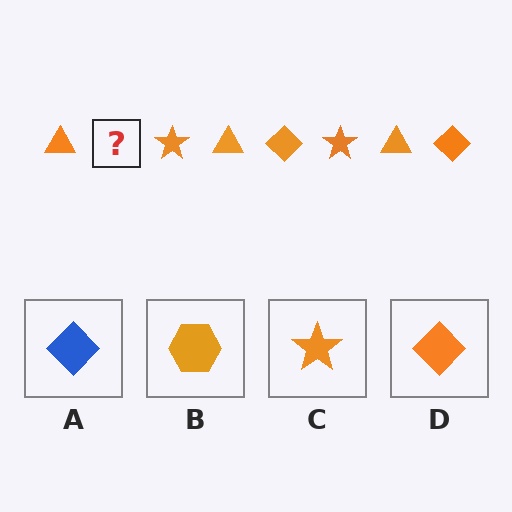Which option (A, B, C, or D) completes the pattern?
D.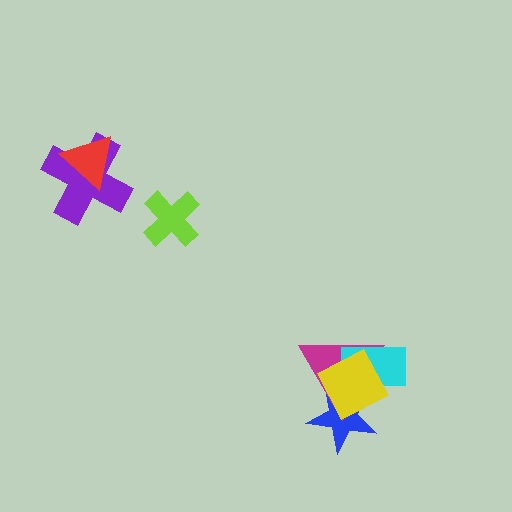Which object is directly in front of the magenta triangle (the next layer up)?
The cyan rectangle is directly in front of the magenta triangle.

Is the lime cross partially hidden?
No, no other shape covers it.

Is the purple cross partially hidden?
Yes, it is partially covered by another shape.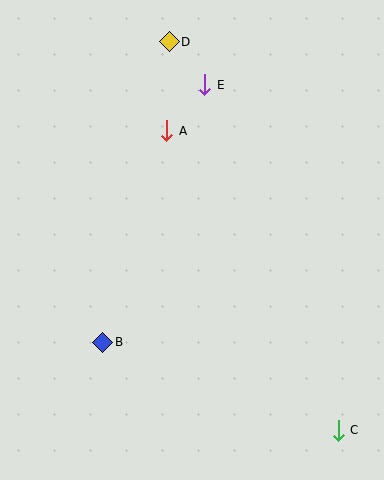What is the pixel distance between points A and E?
The distance between A and E is 59 pixels.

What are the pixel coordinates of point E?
Point E is at (205, 85).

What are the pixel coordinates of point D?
Point D is at (169, 42).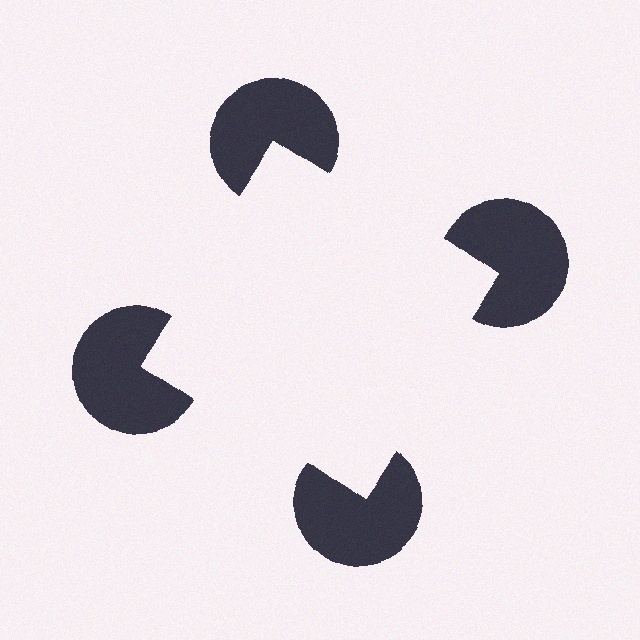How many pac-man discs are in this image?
There are 4 — one at each vertex of the illusory square.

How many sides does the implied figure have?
4 sides.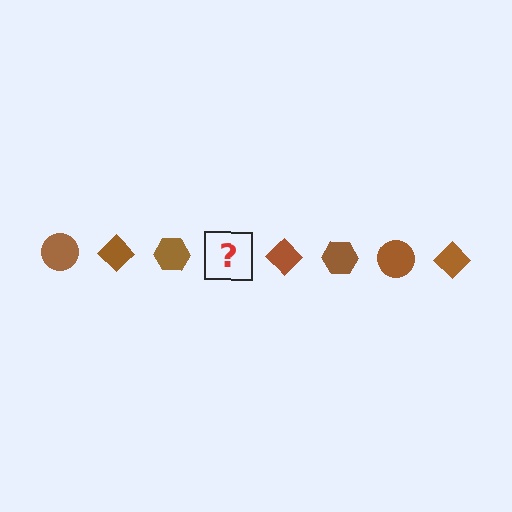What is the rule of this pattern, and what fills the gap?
The rule is that the pattern cycles through circle, diamond, hexagon shapes in brown. The gap should be filled with a brown circle.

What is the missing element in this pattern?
The missing element is a brown circle.